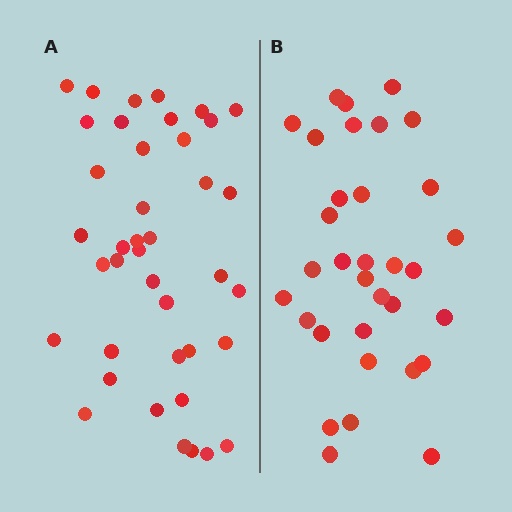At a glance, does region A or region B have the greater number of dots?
Region A (the left region) has more dots.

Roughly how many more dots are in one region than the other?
Region A has roughly 8 or so more dots than region B.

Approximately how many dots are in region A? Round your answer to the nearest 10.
About 40 dots.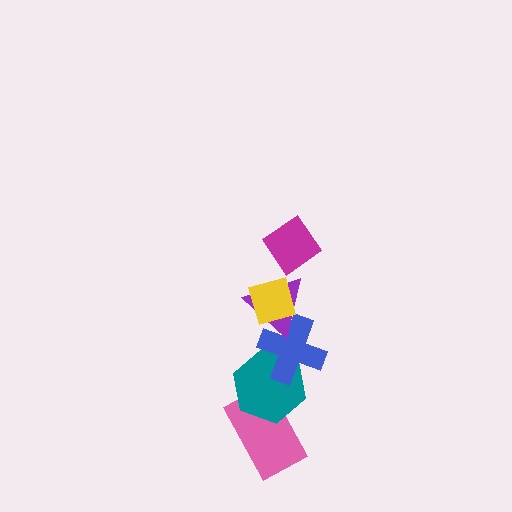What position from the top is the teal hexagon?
The teal hexagon is 5th from the top.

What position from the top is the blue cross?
The blue cross is 4th from the top.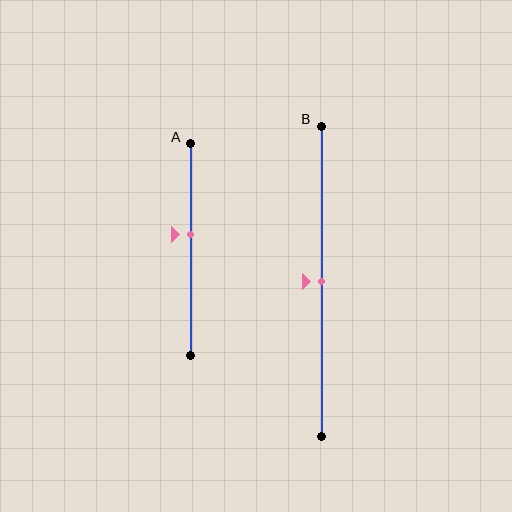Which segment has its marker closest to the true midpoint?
Segment B has its marker closest to the true midpoint.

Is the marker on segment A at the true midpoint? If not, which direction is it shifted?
No, the marker on segment A is shifted upward by about 7% of the segment length.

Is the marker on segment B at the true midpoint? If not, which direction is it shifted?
Yes, the marker on segment B is at the true midpoint.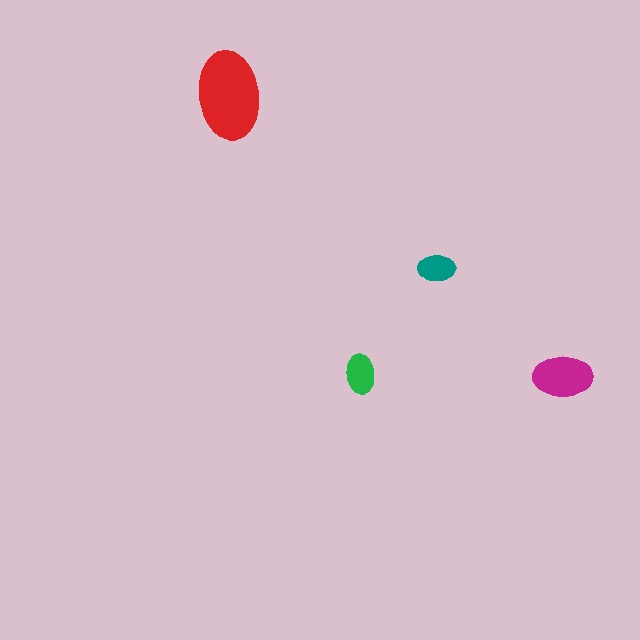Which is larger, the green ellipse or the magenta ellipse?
The magenta one.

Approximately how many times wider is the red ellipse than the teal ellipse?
About 2.5 times wider.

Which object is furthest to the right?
The magenta ellipse is rightmost.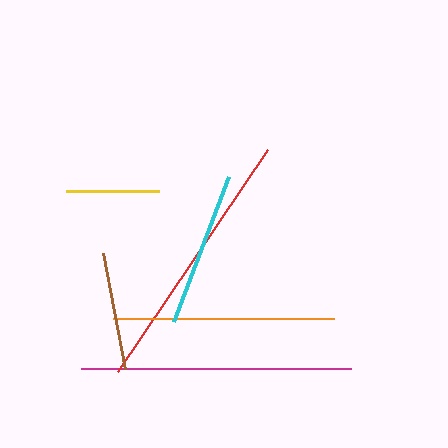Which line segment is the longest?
The magenta line is the longest at approximately 270 pixels.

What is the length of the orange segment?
The orange segment is approximately 221 pixels long.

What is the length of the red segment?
The red segment is approximately 268 pixels long.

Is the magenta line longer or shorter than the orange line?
The magenta line is longer than the orange line.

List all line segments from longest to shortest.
From longest to shortest: magenta, red, orange, cyan, brown, yellow.